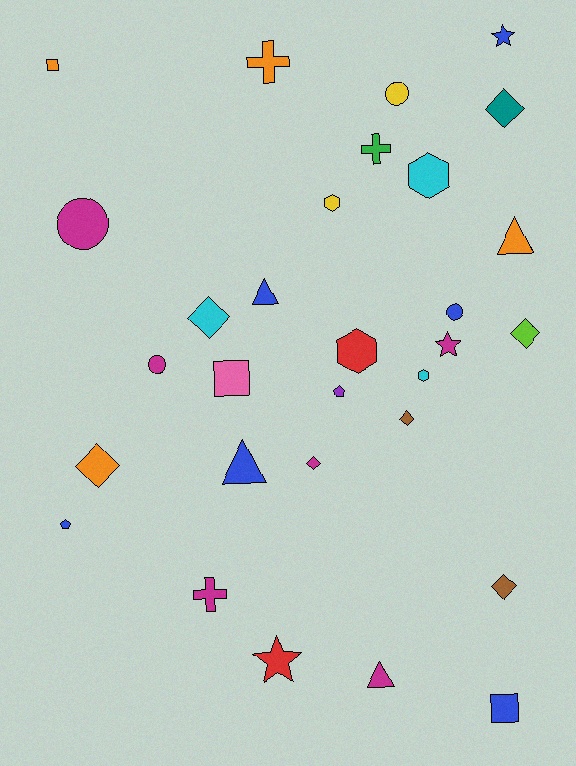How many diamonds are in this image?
There are 7 diamonds.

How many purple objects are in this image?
There is 1 purple object.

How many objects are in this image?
There are 30 objects.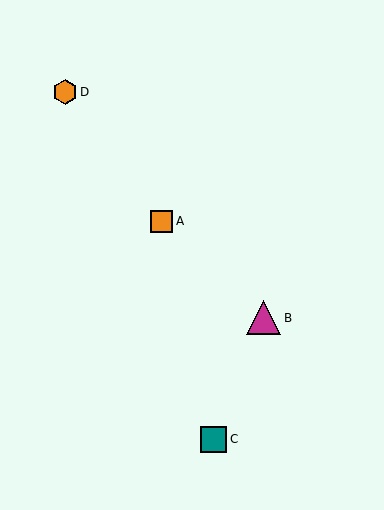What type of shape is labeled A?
Shape A is an orange square.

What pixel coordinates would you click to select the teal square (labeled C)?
Click at (213, 439) to select the teal square C.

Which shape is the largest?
The magenta triangle (labeled B) is the largest.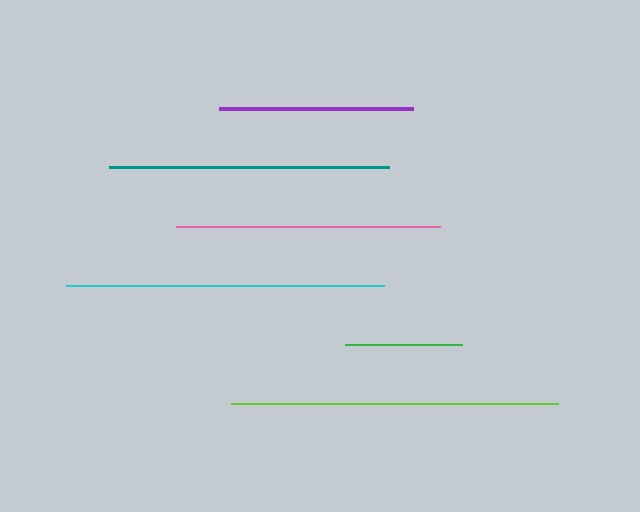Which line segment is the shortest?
The green line is the shortest at approximately 117 pixels.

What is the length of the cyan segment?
The cyan segment is approximately 318 pixels long.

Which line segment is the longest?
The lime line is the longest at approximately 327 pixels.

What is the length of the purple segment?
The purple segment is approximately 193 pixels long.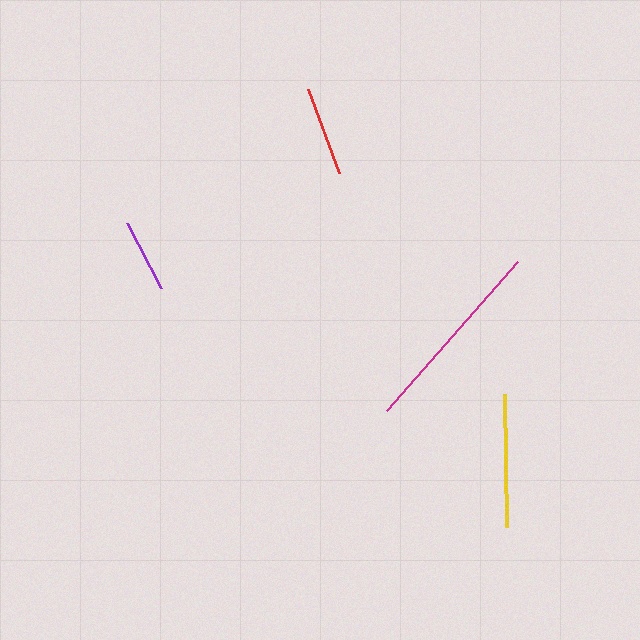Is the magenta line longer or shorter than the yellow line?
The magenta line is longer than the yellow line.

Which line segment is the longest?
The magenta line is the longest at approximately 198 pixels.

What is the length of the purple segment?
The purple segment is approximately 74 pixels long.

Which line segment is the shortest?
The purple line is the shortest at approximately 74 pixels.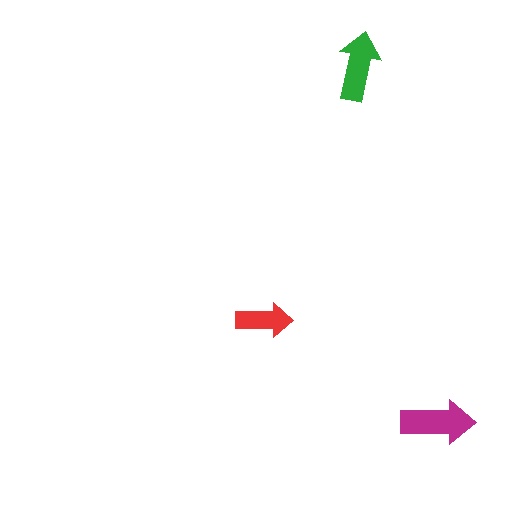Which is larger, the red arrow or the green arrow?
The green one.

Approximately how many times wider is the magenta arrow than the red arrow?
About 1.5 times wider.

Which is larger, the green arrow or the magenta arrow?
The magenta one.